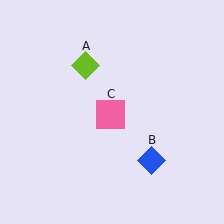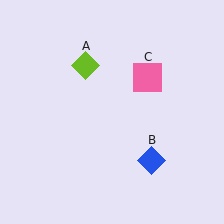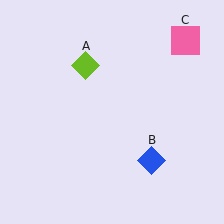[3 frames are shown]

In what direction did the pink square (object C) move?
The pink square (object C) moved up and to the right.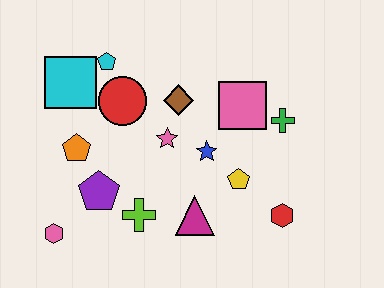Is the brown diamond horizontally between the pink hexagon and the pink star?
No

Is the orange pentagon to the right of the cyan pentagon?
No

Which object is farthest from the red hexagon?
The cyan square is farthest from the red hexagon.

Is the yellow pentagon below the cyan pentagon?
Yes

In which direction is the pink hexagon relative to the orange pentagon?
The pink hexagon is below the orange pentagon.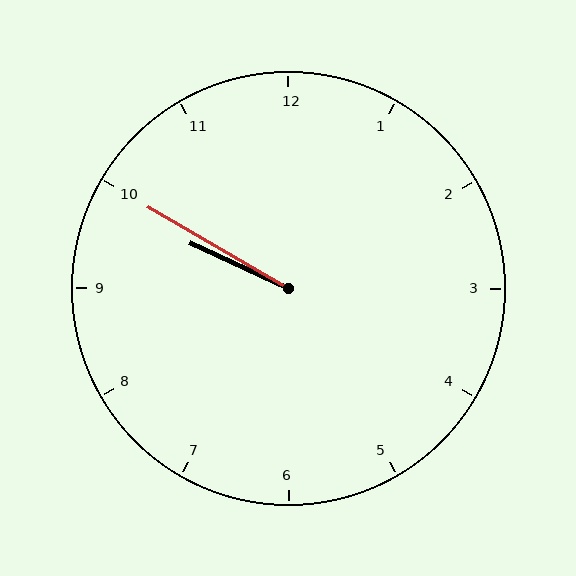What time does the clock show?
9:50.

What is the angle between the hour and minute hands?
Approximately 5 degrees.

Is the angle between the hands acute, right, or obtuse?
It is acute.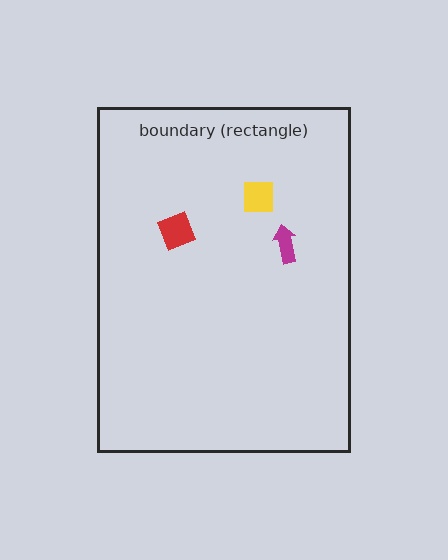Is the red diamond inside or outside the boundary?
Inside.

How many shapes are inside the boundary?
3 inside, 0 outside.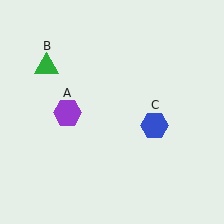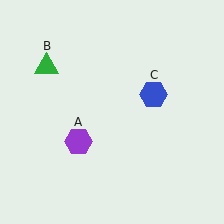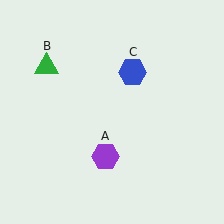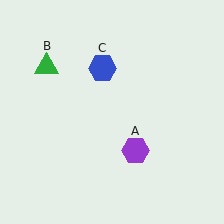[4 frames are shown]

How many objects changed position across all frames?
2 objects changed position: purple hexagon (object A), blue hexagon (object C).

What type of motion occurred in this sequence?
The purple hexagon (object A), blue hexagon (object C) rotated counterclockwise around the center of the scene.